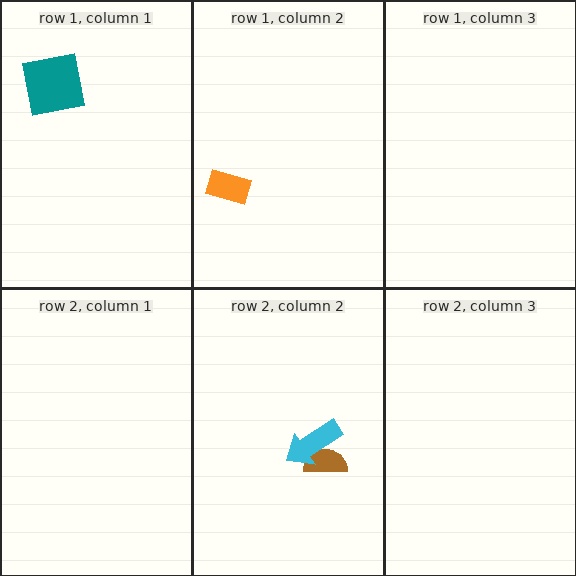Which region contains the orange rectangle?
The row 1, column 2 region.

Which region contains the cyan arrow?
The row 2, column 2 region.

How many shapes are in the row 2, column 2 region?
2.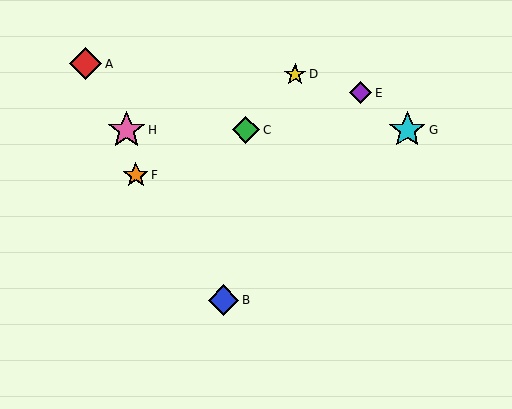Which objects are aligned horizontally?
Objects C, G, H are aligned horizontally.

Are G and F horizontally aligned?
No, G is at y≈130 and F is at y≈175.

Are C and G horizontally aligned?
Yes, both are at y≈130.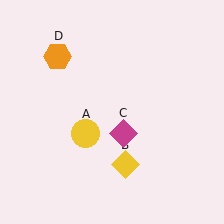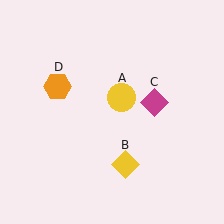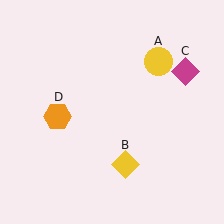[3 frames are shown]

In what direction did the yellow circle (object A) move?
The yellow circle (object A) moved up and to the right.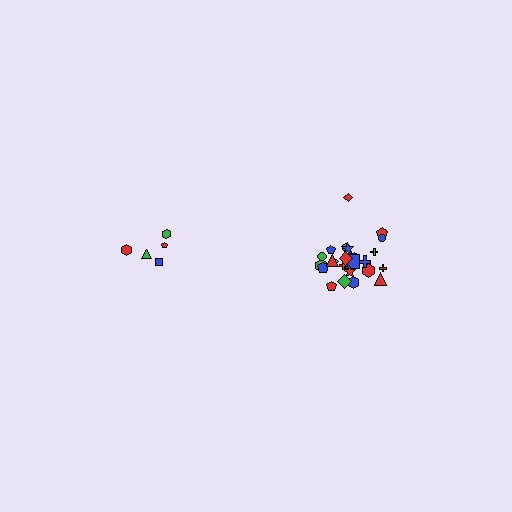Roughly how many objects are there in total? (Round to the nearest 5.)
Roughly 30 objects in total.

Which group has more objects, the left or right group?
The right group.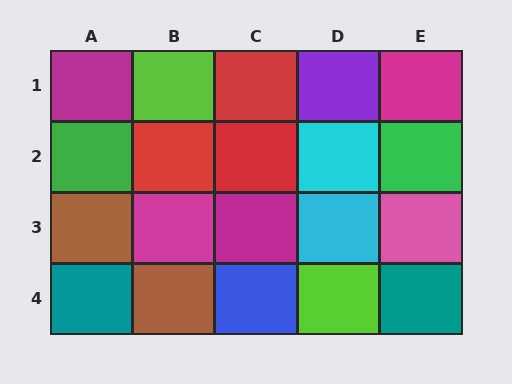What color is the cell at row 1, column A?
Magenta.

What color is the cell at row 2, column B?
Red.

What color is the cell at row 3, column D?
Cyan.